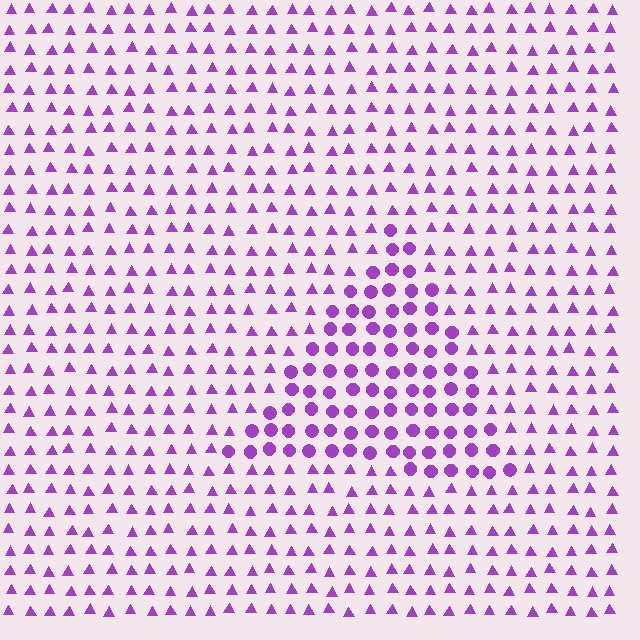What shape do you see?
I see a triangle.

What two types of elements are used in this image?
The image uses circles inside the triangle region and triangles outside it.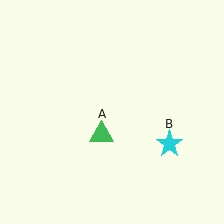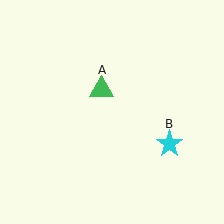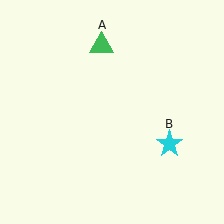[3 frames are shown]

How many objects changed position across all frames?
1 object changed position: green triangle (object A).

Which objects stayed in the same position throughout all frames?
Cyan star (object B) remained stationary.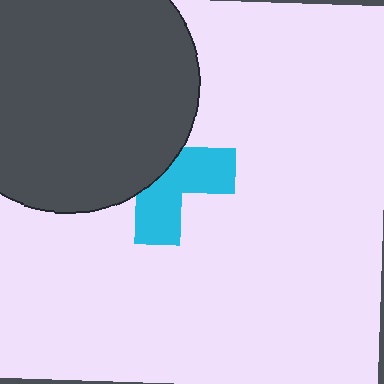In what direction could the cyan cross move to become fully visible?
The cyan cross could move toward the lower-right. That would shift it out from behind the dark gray circle entirely.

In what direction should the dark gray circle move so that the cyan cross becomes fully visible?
The dark gray circle should move toward the upper-left. That is the shortest direction to clear the overlap and leave the cyan cross fully visible.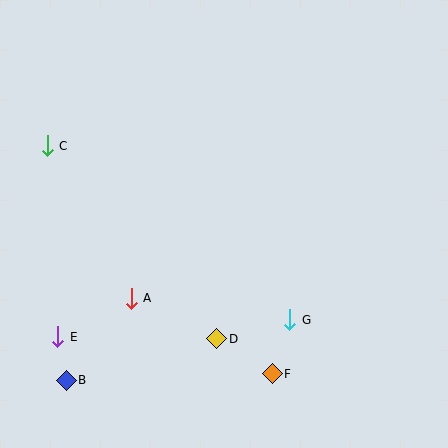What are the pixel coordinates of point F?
Point F is at (272, 374).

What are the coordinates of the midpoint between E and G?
The midpoint between E and G is at (174, 328).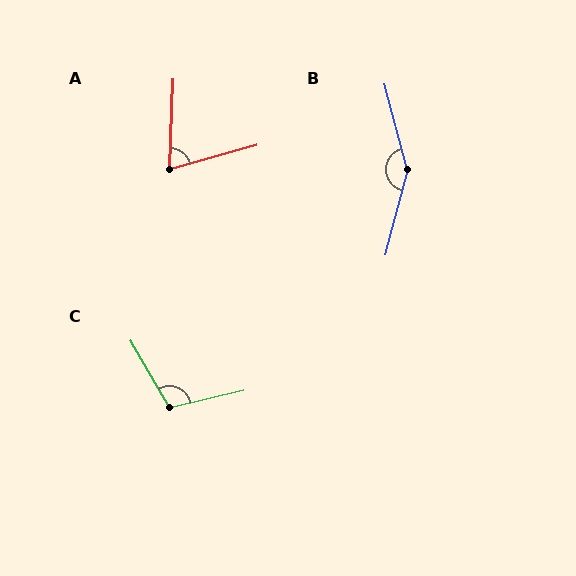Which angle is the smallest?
A, at approximately 72 degrees.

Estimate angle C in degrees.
Approximately 107 degrees.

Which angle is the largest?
B, at approximately 151 degrees.